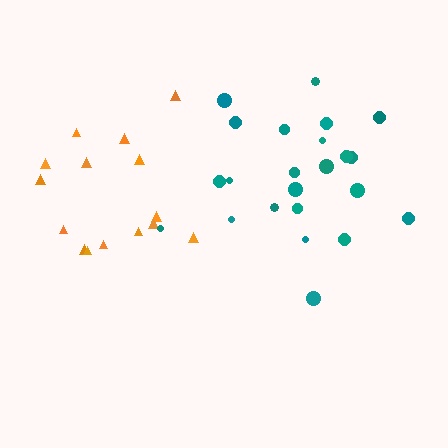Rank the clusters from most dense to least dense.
orange, teal.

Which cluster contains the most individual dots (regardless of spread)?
Teal (23).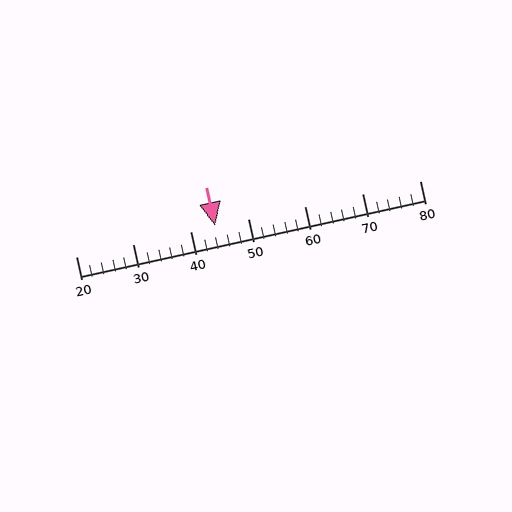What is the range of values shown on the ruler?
The ruler shows values from 20 to 80.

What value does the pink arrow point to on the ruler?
The pink arrow points to approximately 44.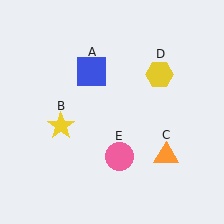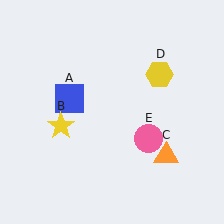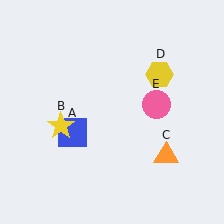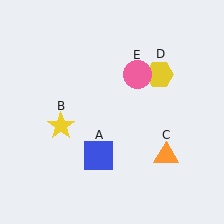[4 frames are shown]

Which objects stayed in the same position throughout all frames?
Yellow star (object B) and orange triangle (object C) and yellow hexagon (object D) remained stationary.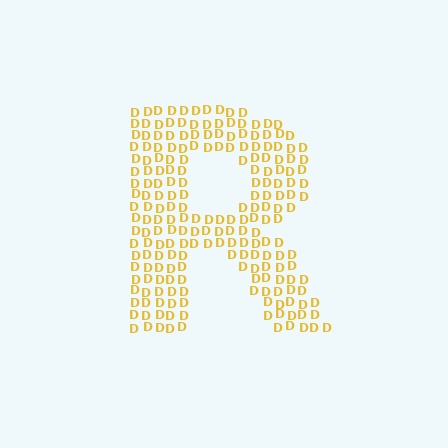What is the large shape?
The large shape is the letter R.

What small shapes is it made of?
It is made of small letter D's.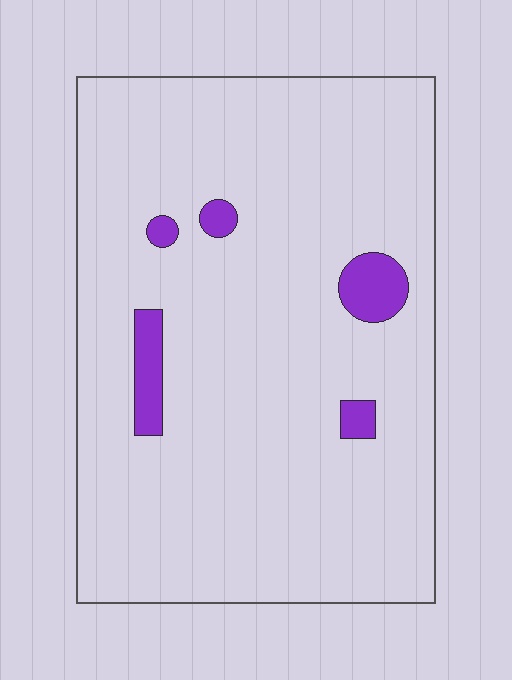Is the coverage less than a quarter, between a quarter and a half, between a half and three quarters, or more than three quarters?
Less than a quarter.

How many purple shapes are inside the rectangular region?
5.